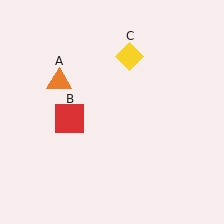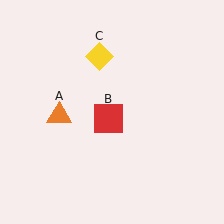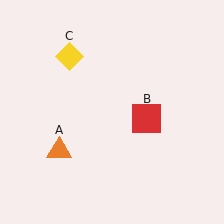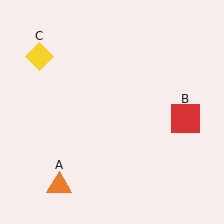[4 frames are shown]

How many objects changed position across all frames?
3 objects changed position: orange triangle (object A), red square (object B), yellow diamond (object C).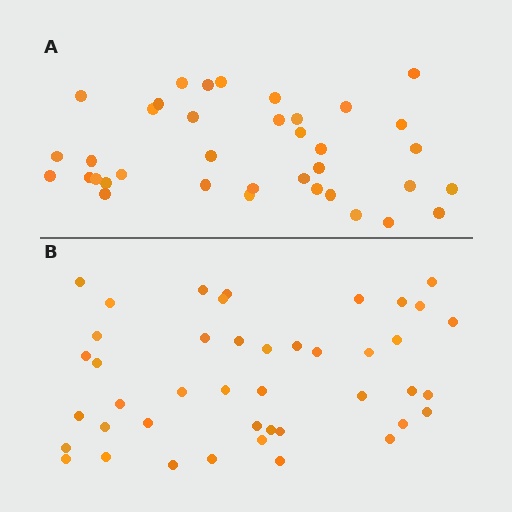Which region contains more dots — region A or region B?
Region B (the bottom region) has more dots.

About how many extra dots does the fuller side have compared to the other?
Region B has about 6 more dots than region A.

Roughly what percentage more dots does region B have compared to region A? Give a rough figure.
About 15% more.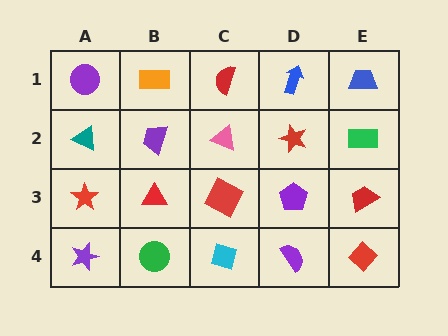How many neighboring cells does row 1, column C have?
3.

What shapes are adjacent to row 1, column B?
A purple trapezoid (row 2, column B), a purple circle (row 1, column A), a red semicircle (row 1, column C).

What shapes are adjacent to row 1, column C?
A pink triangle (row 2, column C), an orange rectangle (row 1, column B), a blue arrow (row 1, column D).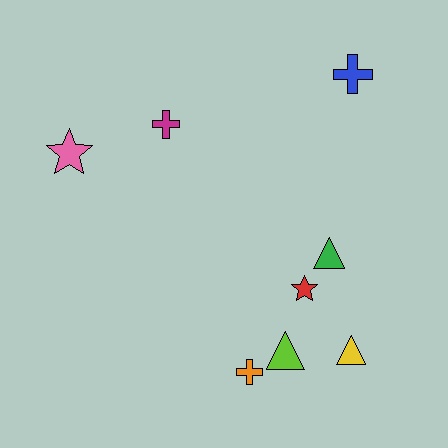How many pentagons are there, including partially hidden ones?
There are no pentagons.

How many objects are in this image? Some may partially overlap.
There are 8 objects.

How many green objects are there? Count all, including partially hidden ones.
There is 1 green object.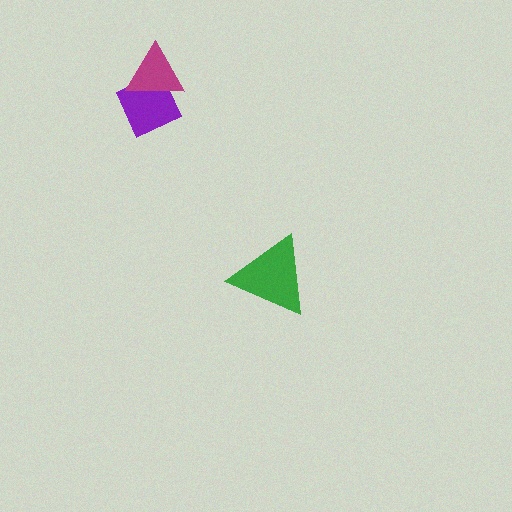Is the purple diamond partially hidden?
Yes, it is partially covered by another shape.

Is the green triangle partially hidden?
No, no other shape covers it.